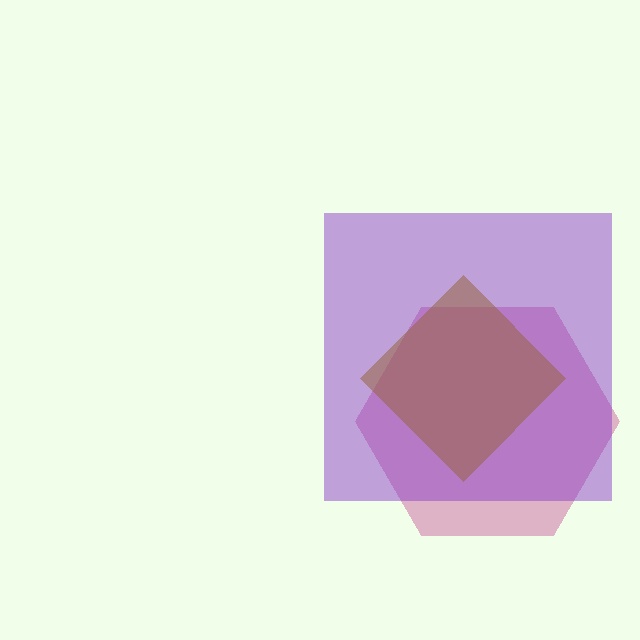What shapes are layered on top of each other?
The layered shapes are: a magenta hexagon, a purple square, a brown diamond.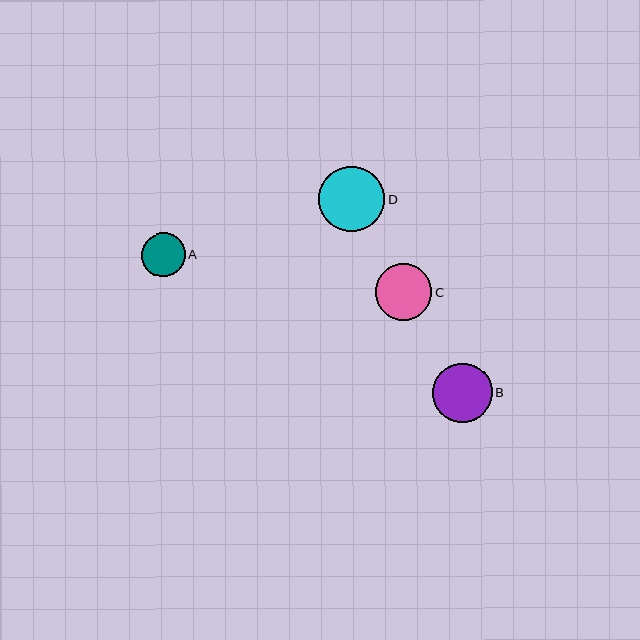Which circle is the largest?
Circle D is the largest with a size of approximately 66 pixels.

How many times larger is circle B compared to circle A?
Circle B is approximately 1.4 times the size of circle A.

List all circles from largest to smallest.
From largest to smallest: D, B, C, A.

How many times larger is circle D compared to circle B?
Circle D is approximately 1.1 times the size of circle B.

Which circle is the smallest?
Circle A is the smallest with a size of approximately 44 pixels.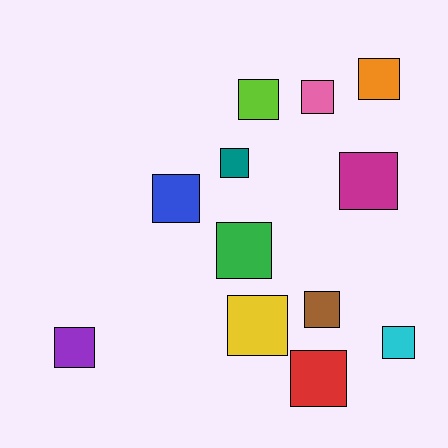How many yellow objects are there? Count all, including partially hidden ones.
There is 1 yellow object.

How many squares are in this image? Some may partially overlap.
There are 12 squares.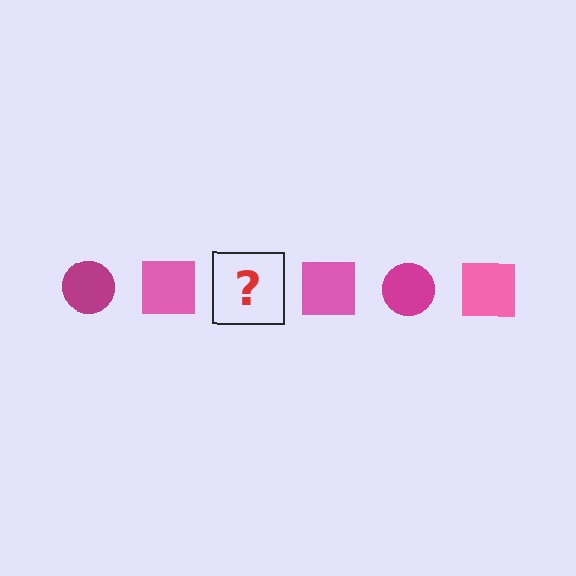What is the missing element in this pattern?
The missing element is a magenta circle.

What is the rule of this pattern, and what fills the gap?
The rule is that the pattern alternates between magenta circle and pink square. The gap should be filled with a magenta circle.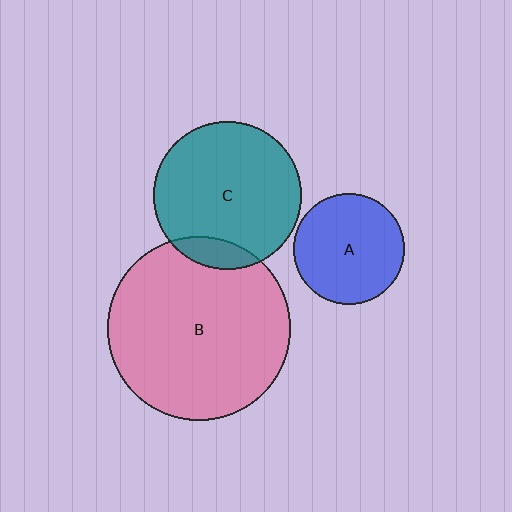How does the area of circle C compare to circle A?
Approximately 1.8 times.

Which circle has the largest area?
Circle B (pink).